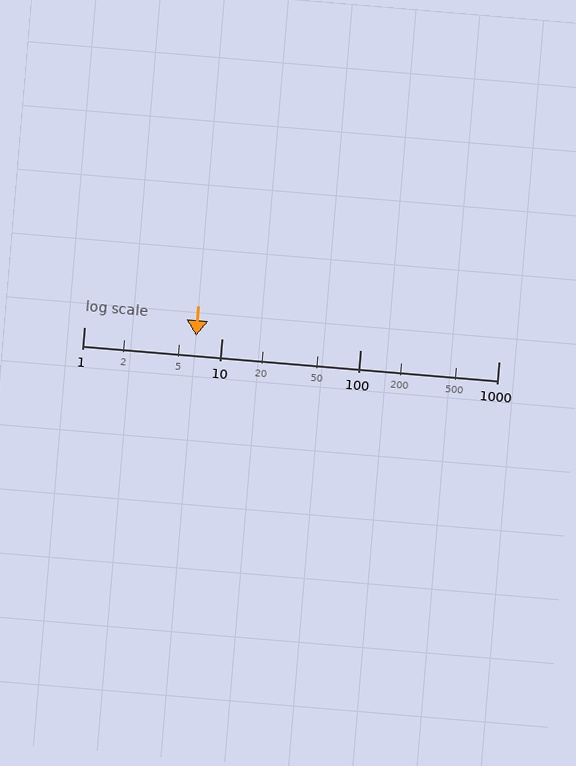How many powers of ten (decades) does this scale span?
The scale spans 3 decades, from 1 to 1000.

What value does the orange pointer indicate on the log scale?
The pointer indicates approximately 6.5.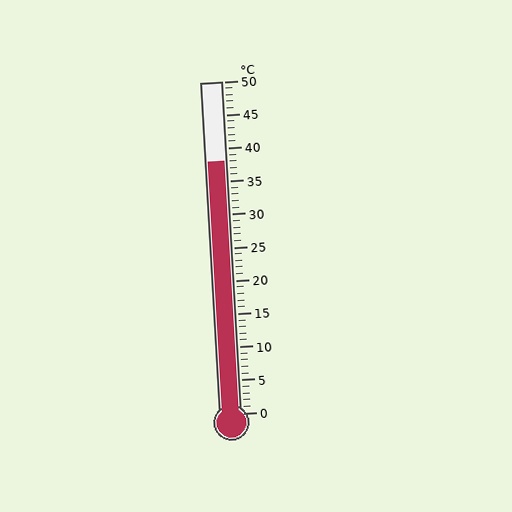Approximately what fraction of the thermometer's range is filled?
The thermometer is filled to approximately 75% of its range.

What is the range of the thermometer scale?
The thermometer scale ranges from 0°C to 50°C.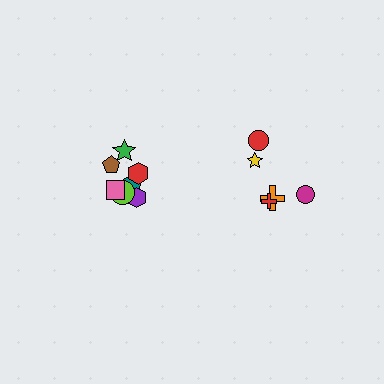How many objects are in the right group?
There are 5 objects.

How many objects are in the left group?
There are 7 objects.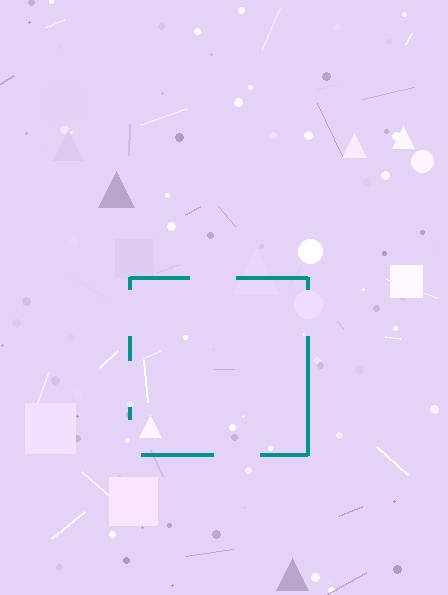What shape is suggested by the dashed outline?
The dashed outline suggests a square.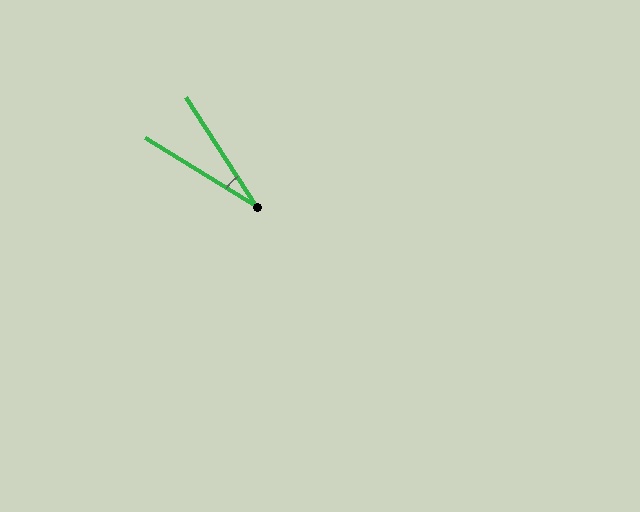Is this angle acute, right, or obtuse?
It is acute.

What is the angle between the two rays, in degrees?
Approximately 26 degrees.